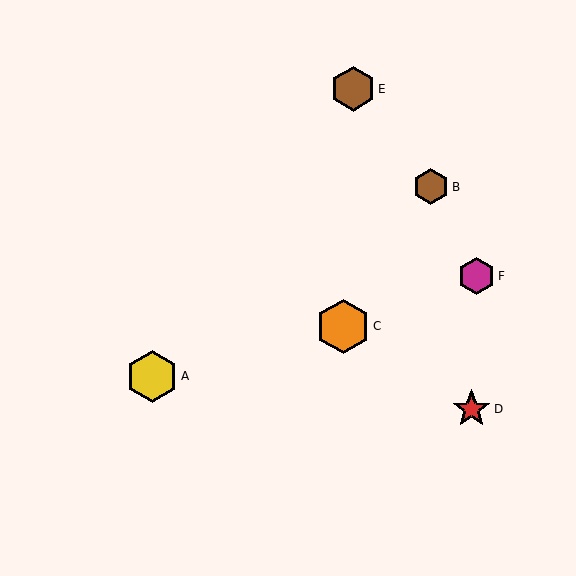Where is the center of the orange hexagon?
The center of the orange hexagon is at (343, 327).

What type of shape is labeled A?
Shape A is a yellow hexagon.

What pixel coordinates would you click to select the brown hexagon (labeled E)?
Click at (353, 89) to select the brown hexagon E.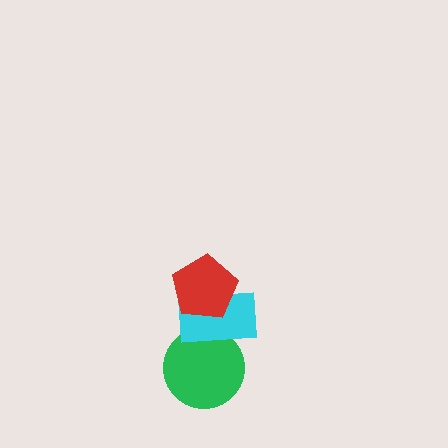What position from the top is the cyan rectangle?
The cyan rectangle is 2nd from the top.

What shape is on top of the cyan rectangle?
The red pentagon is on top of the cyan rectangle.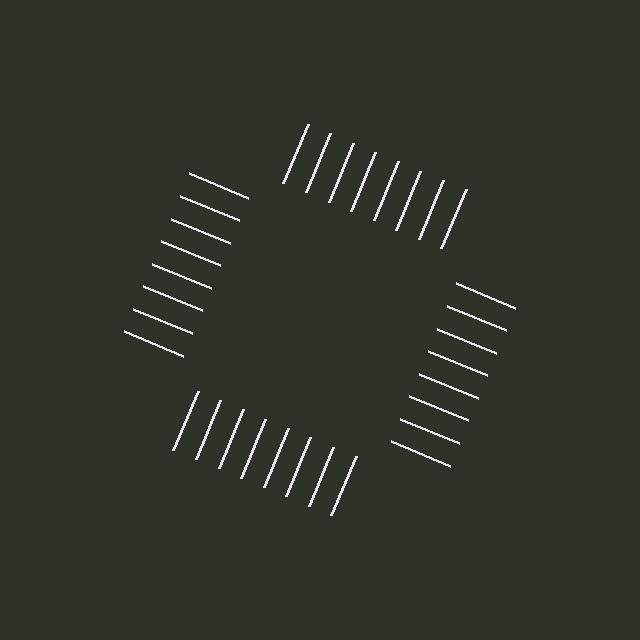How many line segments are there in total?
32 — 8 along each of the 4 edges.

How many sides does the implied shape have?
4 sides — the line-ends trace a square.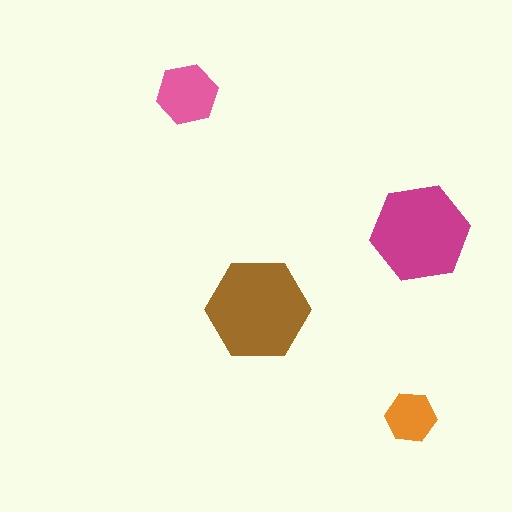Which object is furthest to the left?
The pink hexagon is leftmost.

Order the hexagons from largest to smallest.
the brown one, the magenta one, the pink one, the orange one.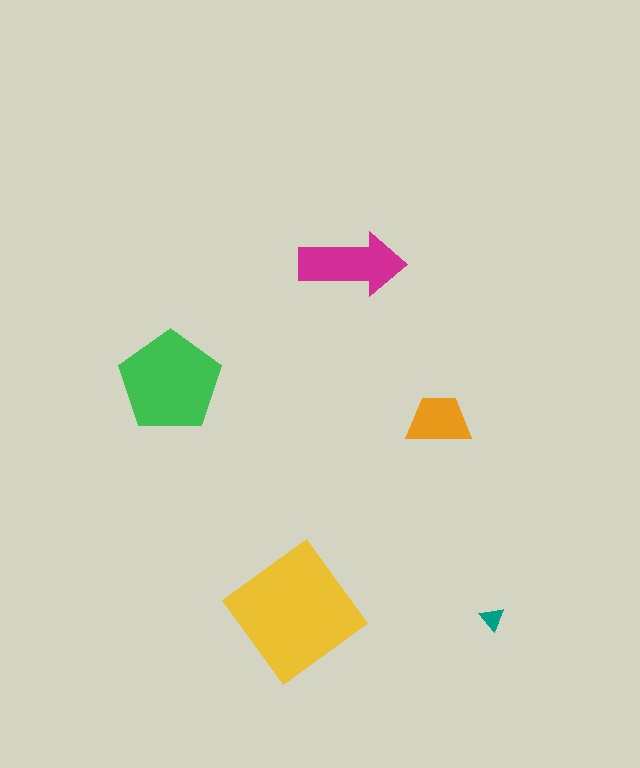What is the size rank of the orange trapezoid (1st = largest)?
4th.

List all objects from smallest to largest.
The teal triangle, the orange trapezoid, the magenta arrow, the green pentagon, the yellow diamond.